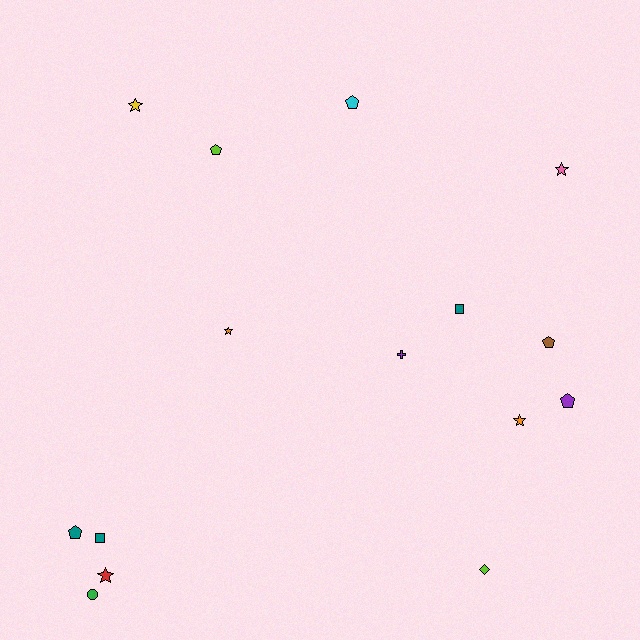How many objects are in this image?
There are 15 objects.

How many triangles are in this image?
There are no triangles.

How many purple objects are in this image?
There are 2 purple objects.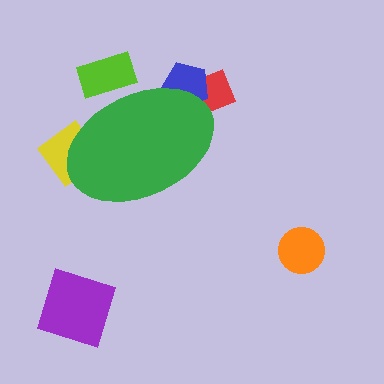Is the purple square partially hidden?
No, the purple square is fully visible.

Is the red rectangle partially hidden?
Yes, the red rectangle is partially hidden behind the green ellipse.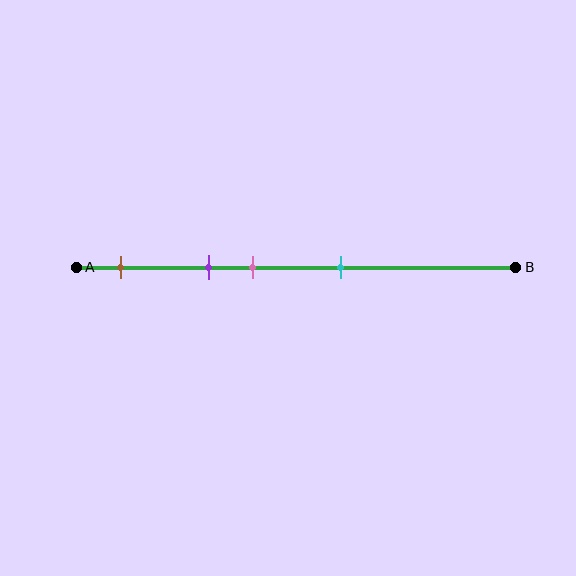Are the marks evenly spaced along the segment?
No, the marks are not evenly spaced.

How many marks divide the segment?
There are 4 marks dividing the segment.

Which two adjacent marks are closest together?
The purple and pink marks are the closest adjacent pair.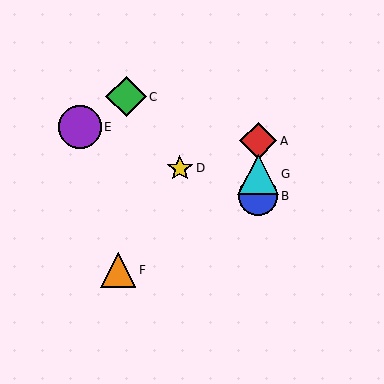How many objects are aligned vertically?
3 objects (A, B, G) are aligned vertically.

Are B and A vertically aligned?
Yes, both are at x≈258.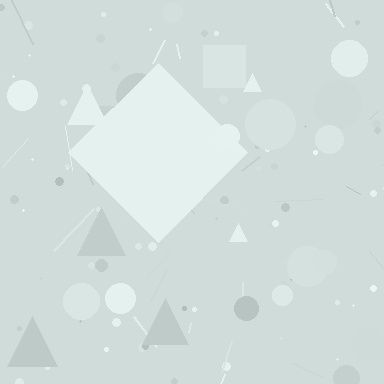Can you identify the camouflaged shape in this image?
The camouflaged shape is a diamond.